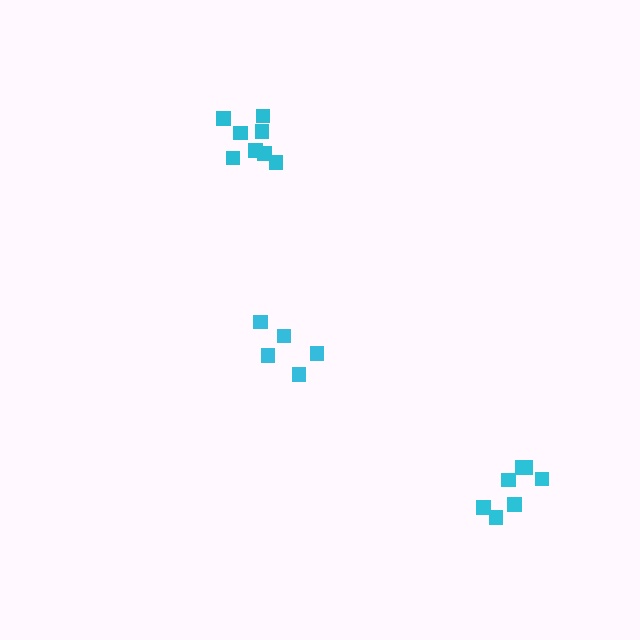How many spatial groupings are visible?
There are 3 spatial groupings.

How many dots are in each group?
Group 1: 5 dots, Group 2: 8 dots, Group 3: 7 dots (20 total).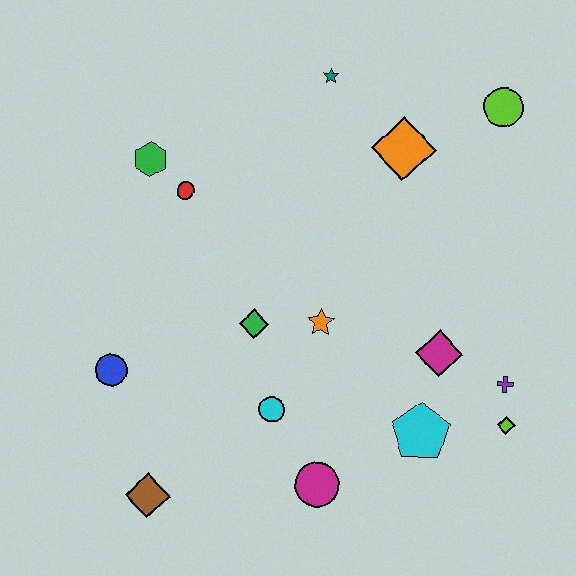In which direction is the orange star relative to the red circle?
The orange star is to the right of the red circle.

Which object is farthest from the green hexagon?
The lime diamond is farthest from the green hexagon.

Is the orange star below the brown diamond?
No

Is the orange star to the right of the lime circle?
No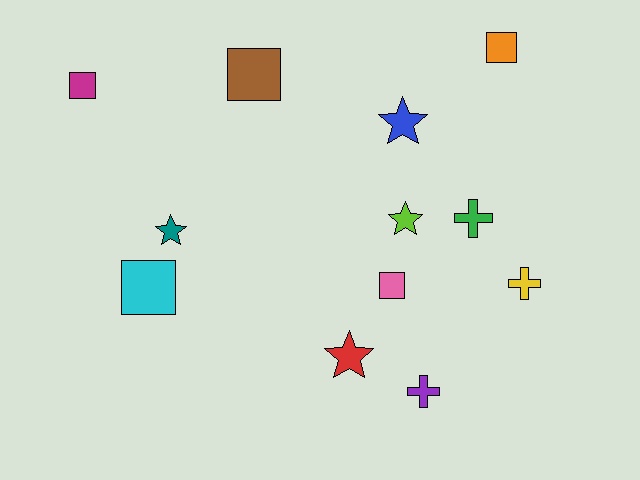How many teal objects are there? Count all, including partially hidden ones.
There is 1 teal object.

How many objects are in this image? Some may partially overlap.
There are 12 objects.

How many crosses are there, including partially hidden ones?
There are 3 crosses.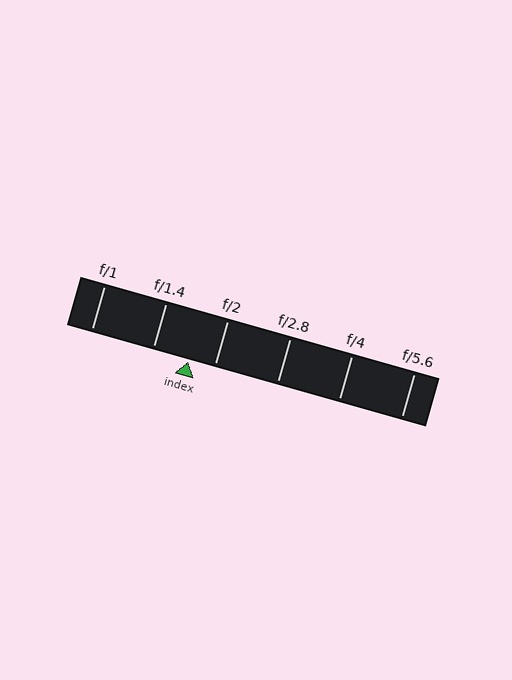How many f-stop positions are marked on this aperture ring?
There are 6 f-stop positions marked.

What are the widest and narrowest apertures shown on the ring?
The widest aperture shown is f/1 and the narrowest is f/5.6.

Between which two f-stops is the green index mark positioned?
The index mark is between f/1.4 and f/2.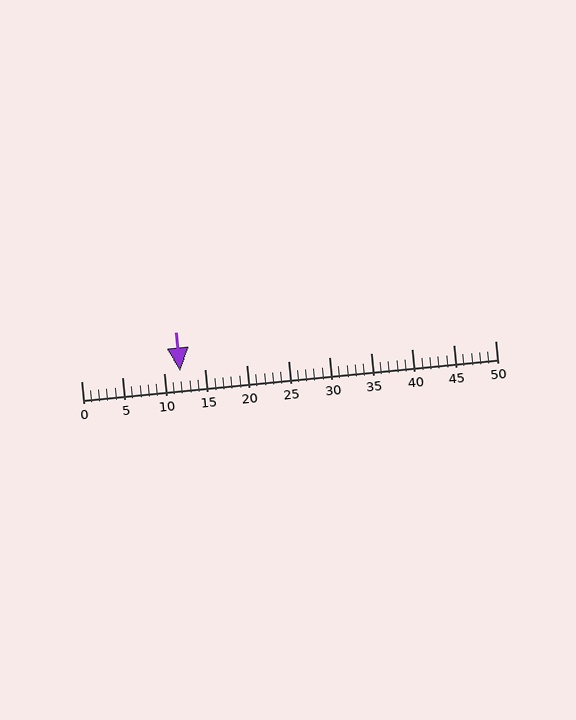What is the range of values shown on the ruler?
The ruler shows values from 0 to 50.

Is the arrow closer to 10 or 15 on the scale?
The arrow is closer to 10.